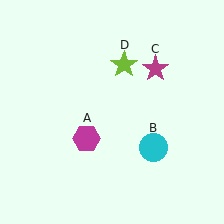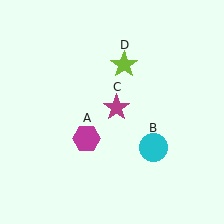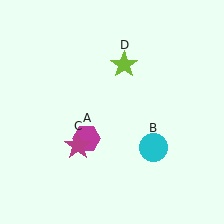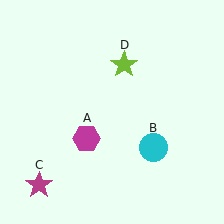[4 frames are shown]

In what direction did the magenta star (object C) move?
The magenta star (object C) moved down and to the left.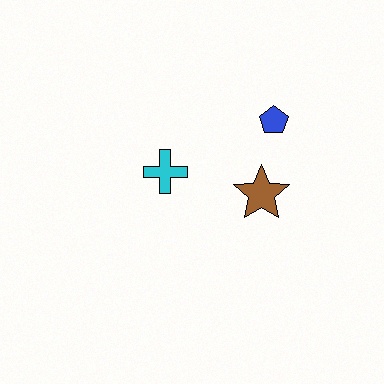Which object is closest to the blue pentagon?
The brown star is closest to the blue pentagon.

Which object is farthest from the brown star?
The cyan cross is farthest from the brown star.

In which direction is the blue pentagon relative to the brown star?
The blue pentagon is above the brown star.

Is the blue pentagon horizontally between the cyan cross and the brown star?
No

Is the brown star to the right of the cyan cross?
Yes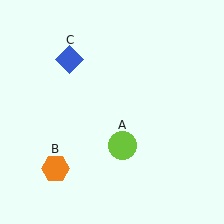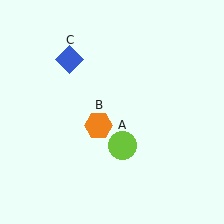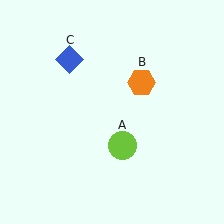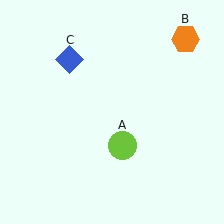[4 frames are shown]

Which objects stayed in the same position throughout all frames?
Lime circle (object A) and blue diamond (object C) remained stationary.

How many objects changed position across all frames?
1 object changed position: orange hexagon (object B).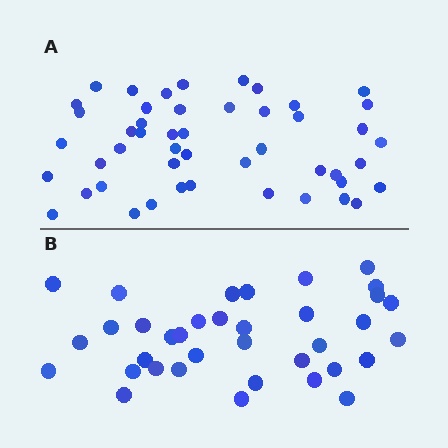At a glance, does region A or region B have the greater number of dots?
Region A (the top region) has more dots.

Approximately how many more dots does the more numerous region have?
Region A has roughly 12 or so more dots than region B.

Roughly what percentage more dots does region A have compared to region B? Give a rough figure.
About 35% more.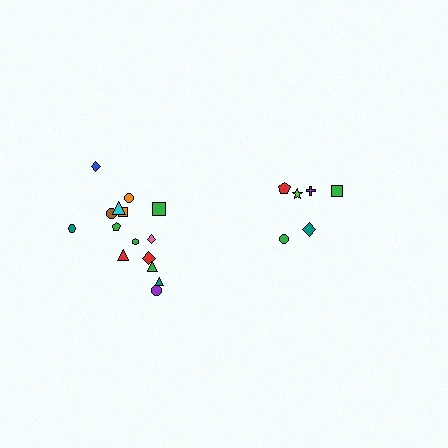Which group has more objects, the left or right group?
The left group.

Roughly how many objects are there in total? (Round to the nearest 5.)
Roughly 20 objects in total.